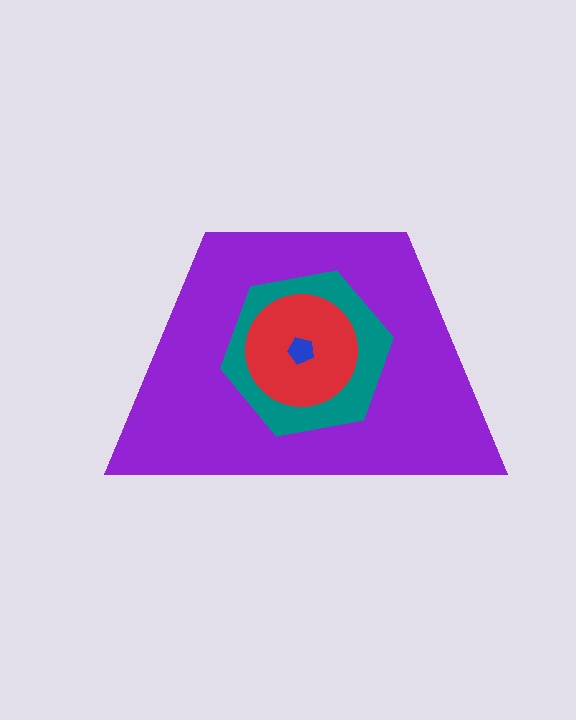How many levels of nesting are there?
4.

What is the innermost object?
The blue pentagon.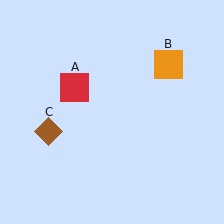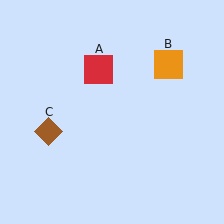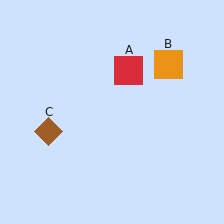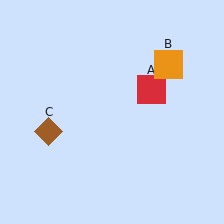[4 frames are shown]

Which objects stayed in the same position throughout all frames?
Orange square (object B) and brown diamond (object C) remained stationary.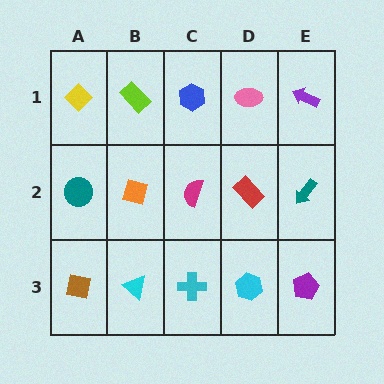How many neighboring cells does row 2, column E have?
3.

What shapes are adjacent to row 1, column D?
A red rectangle (row 2, column D), a blue hexagon (row 1, column C), a purple arrow (row 1, column E).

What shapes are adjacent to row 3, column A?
A teal circle (row 2, column A), a cyan triangle (row 3, column B).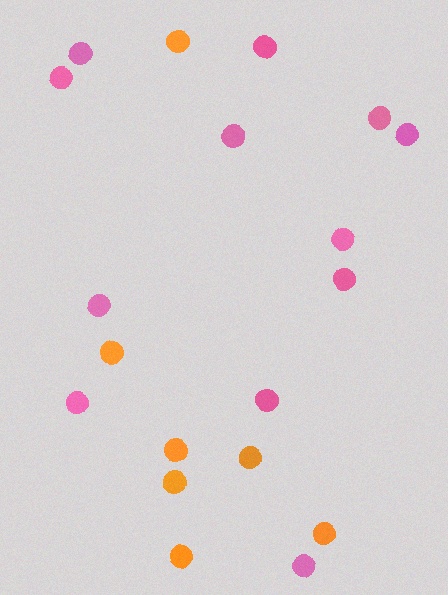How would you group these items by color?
There are 2 groups: one group of pink circles (12) and one group of orange circles (7).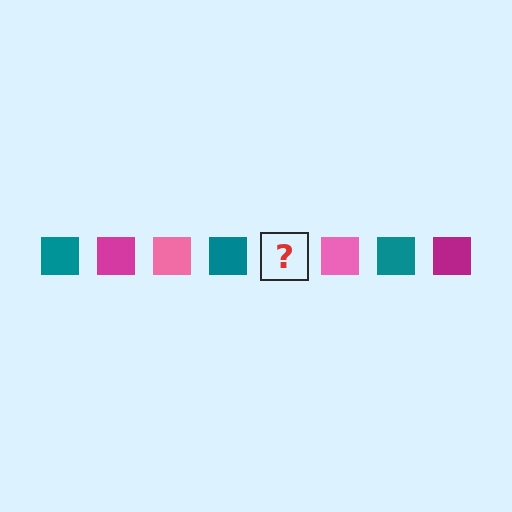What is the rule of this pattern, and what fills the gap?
The rule is that the pattern cycles through teal, magenta, pink squares. The gap should be filled with a magenta square.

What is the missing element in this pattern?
The missing element is a magenta square.